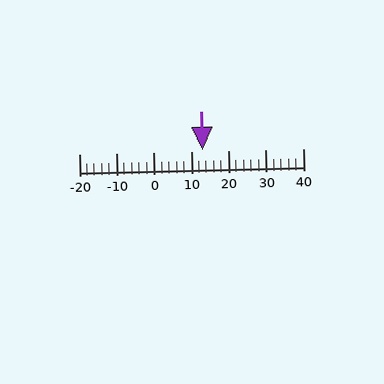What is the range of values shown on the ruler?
The ruler shows values from -20 to 40.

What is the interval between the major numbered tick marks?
The major tick marks are spaced 10 units apart.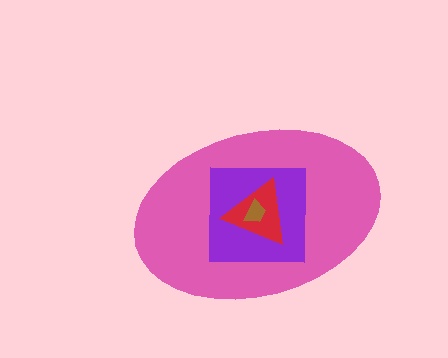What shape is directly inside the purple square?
The red triangle.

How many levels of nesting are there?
4.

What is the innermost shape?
The brown trapezoid.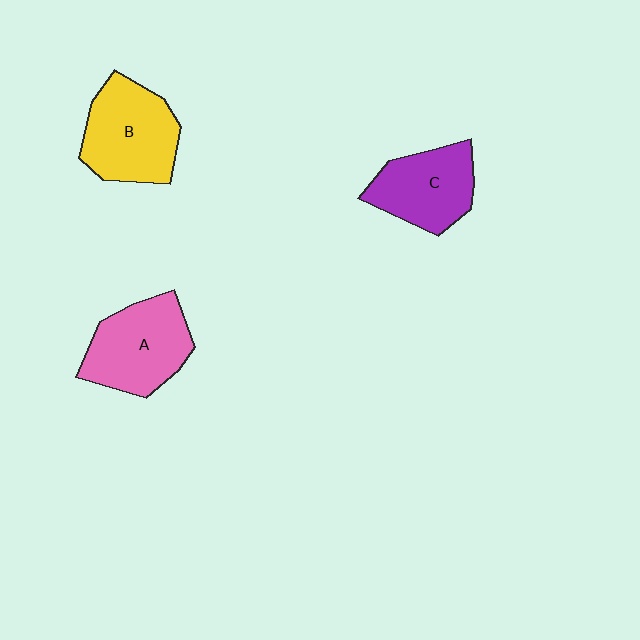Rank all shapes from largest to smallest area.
From largest to smallest: B (yellow), A (pink), C (purple).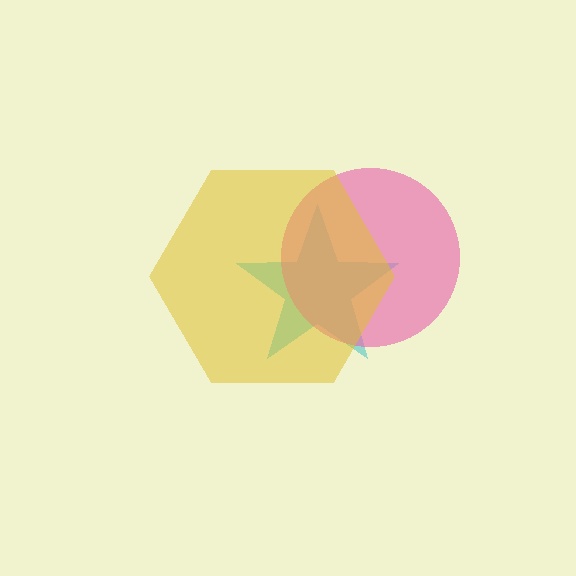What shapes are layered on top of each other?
The layered shapes are: a cyan star, a pink circle, a yellow hexagon.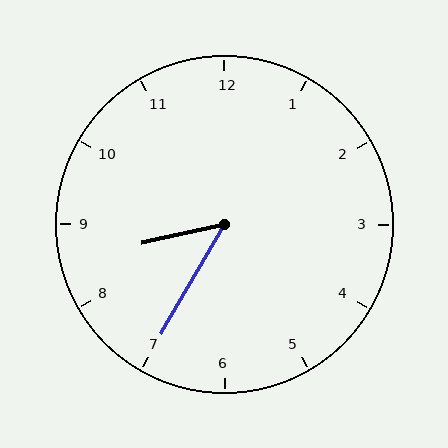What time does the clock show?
8:35.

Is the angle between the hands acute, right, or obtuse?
It is acute.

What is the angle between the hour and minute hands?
Approximately 48 degrees.